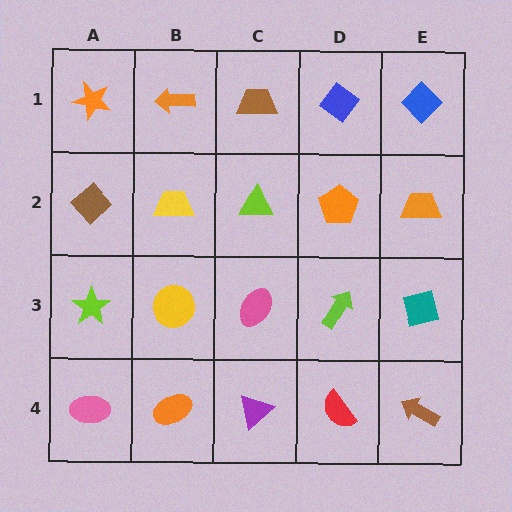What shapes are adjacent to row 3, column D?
An orange pentagon (row 2, column D), a red semicircle (row 4, column D), a pink ellipse (row 3, column C), a teal square (row 3, column E).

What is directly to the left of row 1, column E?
A blue diamond.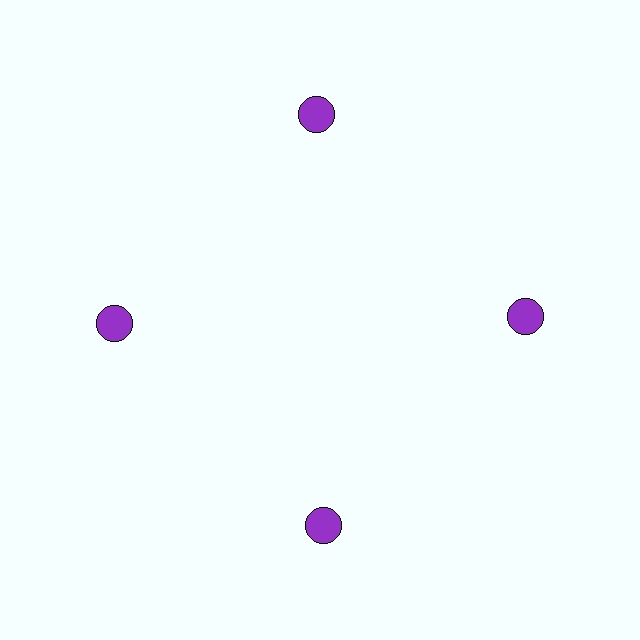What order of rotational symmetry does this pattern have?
This pattern has 4-fold rotational symmetry.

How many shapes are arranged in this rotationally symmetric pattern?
There are 4 shapes, arranged in 4 groups of 1.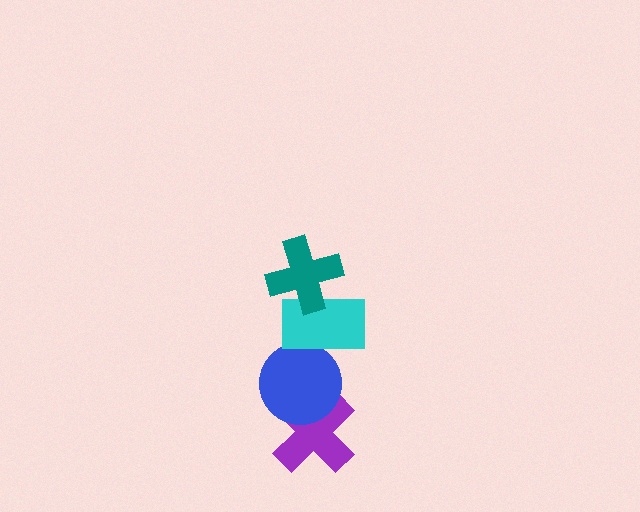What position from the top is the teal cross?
The teal cross is 1st from the top.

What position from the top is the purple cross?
The purple cross is 4th from the top.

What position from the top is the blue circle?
The blue circle is 3rd from the top.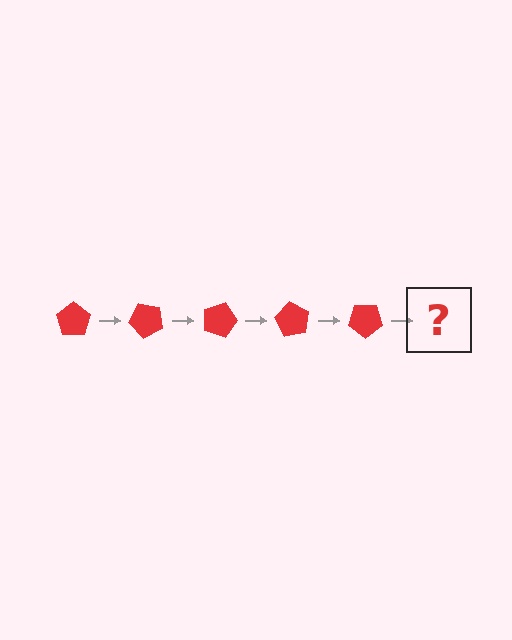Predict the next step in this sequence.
The next step is a red pentagon rotated 225 degrees.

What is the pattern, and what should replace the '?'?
The pattern is that the pentagon rotates 45 degrees each step. The '?' should be a red pentagon rotated 225 degrees.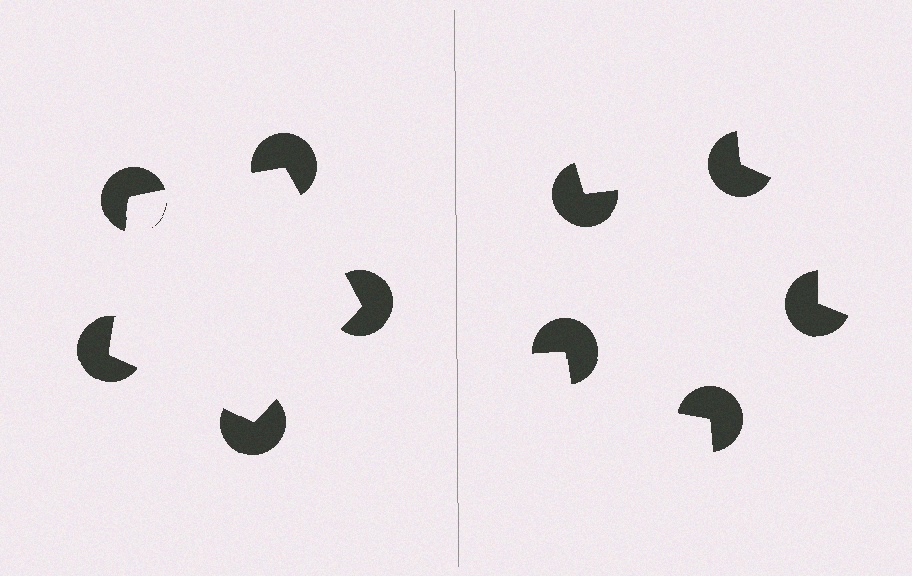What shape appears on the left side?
An illusory pentagon.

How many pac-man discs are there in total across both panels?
10 — 5 on each side.